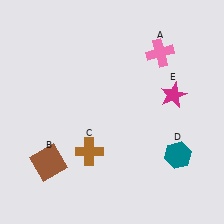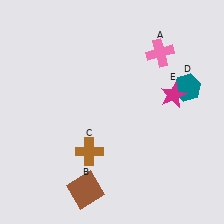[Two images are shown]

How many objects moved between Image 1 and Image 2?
2 objects moved between the two images.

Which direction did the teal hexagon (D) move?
The teal hexagon (D) moved up.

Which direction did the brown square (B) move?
The brown square (B) moved right.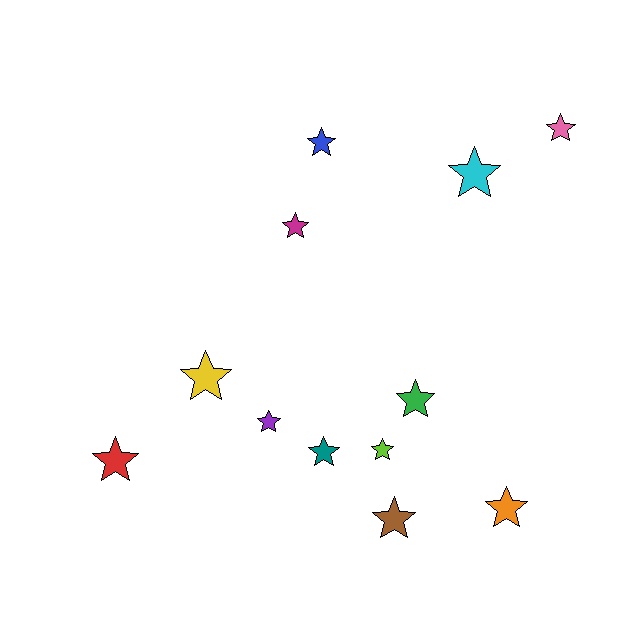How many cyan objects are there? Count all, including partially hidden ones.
There is 1 cyan object.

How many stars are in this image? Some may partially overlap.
There are 12 stars.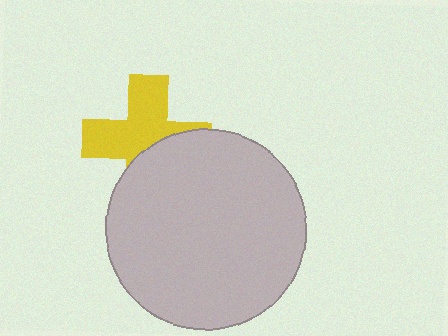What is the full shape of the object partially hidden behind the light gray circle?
The partially hidden object is a yellow cross.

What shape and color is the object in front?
The object in front is a light gray circle.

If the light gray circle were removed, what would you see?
You would see the complete yellow cross.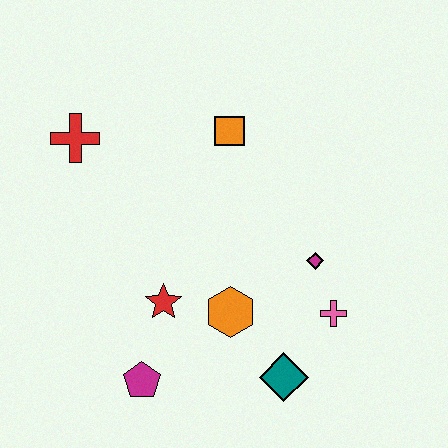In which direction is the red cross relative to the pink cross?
The red cross is to the left of the pink cross.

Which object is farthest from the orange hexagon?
The red cross is farthest from the orange hexagon.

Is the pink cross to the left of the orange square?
No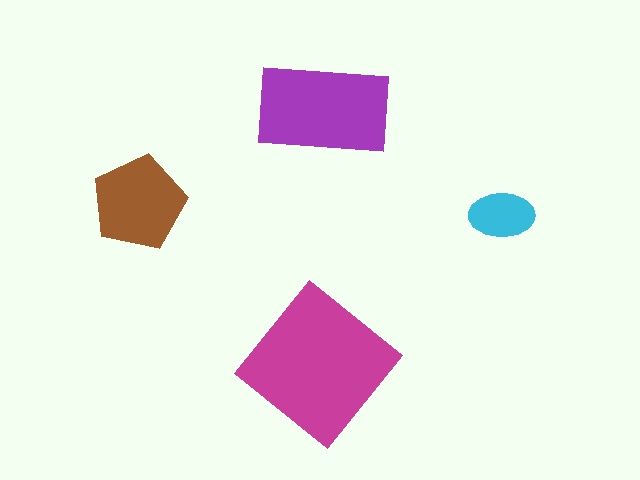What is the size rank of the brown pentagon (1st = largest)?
3rd.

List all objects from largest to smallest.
The magenta diamond, the purple rectangle, the brown pentagon, the cyan ellipse.